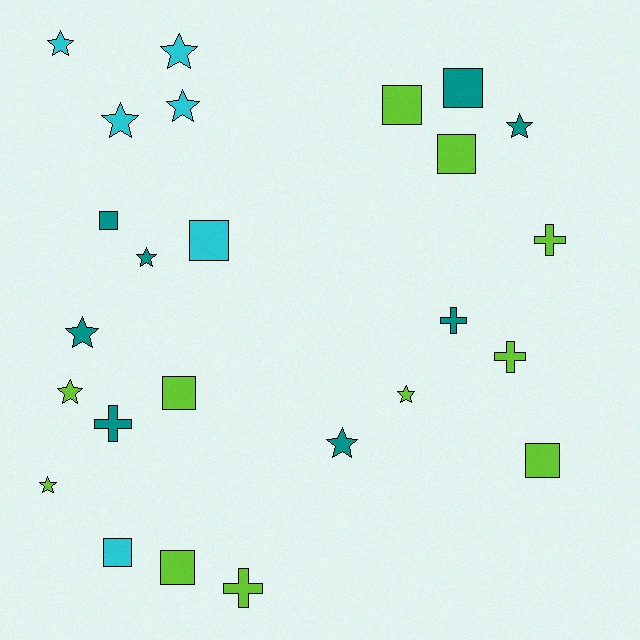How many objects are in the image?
There are 25 objects.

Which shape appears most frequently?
Star, with 11 objects.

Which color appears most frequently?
Lime, with 11 objects.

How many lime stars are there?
There are 3 lime stars.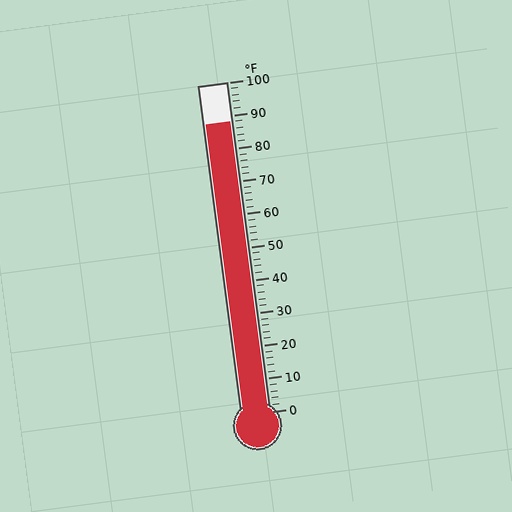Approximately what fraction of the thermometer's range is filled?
The thermometer is filled to approximately 90% of its range.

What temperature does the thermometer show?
The thermometer shows approximately 88°F.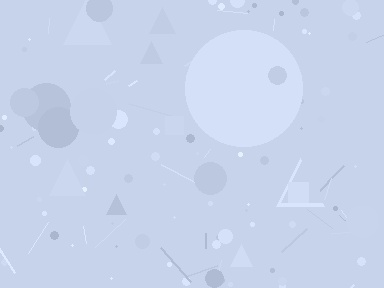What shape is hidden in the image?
A circle is hidden in the image.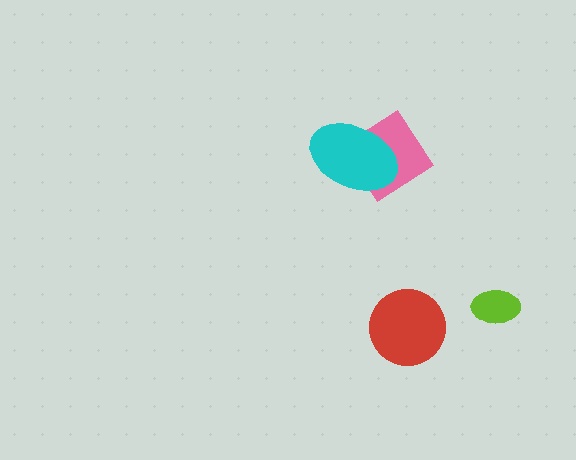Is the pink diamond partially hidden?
Yes, it is partially covered by another shape.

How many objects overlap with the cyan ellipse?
1 object overlaps with the cyan ellipse.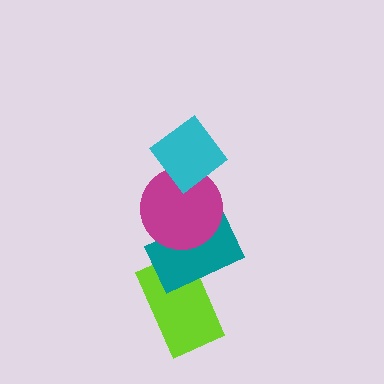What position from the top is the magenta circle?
The magenta circle is 2nd from the top.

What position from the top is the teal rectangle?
The teal rectangle is 3rd from the top.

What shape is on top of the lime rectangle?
The teal rectangle is on top of the lime rectangle.